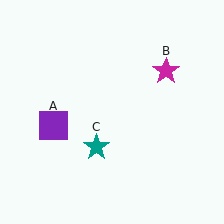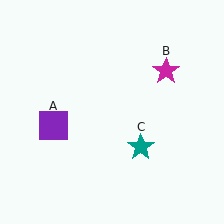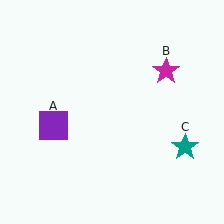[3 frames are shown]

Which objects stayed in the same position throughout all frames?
Purple square (object A) and magenta star (object B) remained stationary.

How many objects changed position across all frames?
1 object changed position: teal star (object C).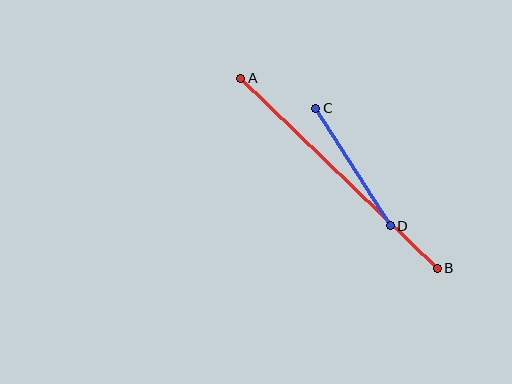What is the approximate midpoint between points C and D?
The midpoint is at approximately (353, 167) pixels.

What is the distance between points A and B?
The distance is approximately 273 pixels.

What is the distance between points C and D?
The distance is approximately 139 pixels.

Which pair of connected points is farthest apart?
Points A and B are farthest apart.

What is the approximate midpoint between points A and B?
The midpoint is at approximately (339, 173) pixels.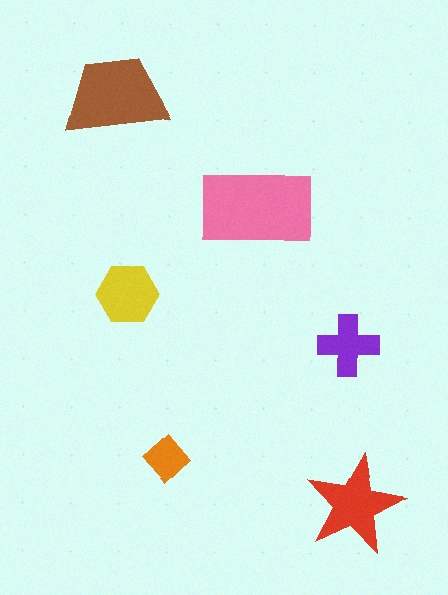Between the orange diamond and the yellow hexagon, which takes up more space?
The yellow hexagon.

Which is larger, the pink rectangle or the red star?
The pink rectangle.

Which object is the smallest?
The orange diamond.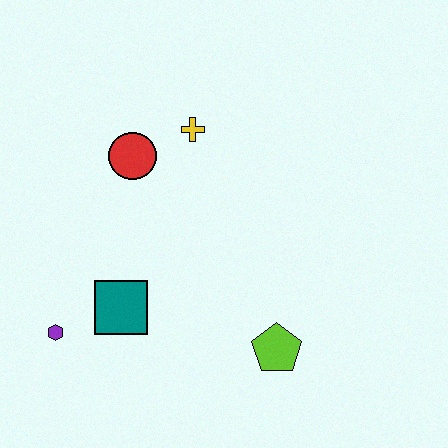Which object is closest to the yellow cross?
The red circle is closest to the yellow cross.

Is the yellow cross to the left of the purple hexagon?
No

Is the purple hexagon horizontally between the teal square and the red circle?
No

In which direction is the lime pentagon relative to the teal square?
The lime pentagon is to the right of the teal square.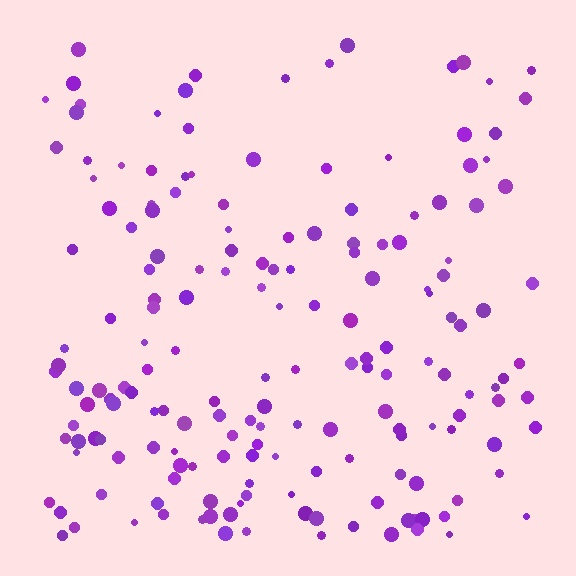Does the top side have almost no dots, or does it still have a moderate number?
Still a moderate number, just noticeably fewer than the bottom.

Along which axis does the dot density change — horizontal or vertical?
Vertical.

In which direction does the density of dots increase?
From top to bottom, with the bottom side densest.